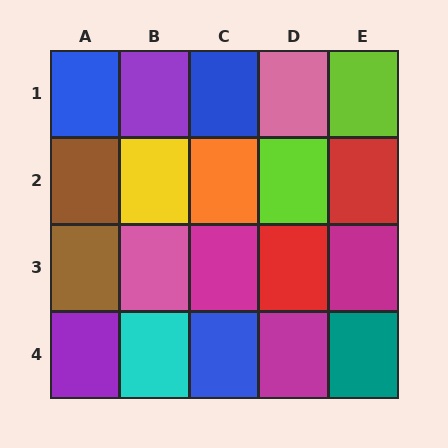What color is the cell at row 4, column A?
Purple.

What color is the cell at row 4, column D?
Magenta.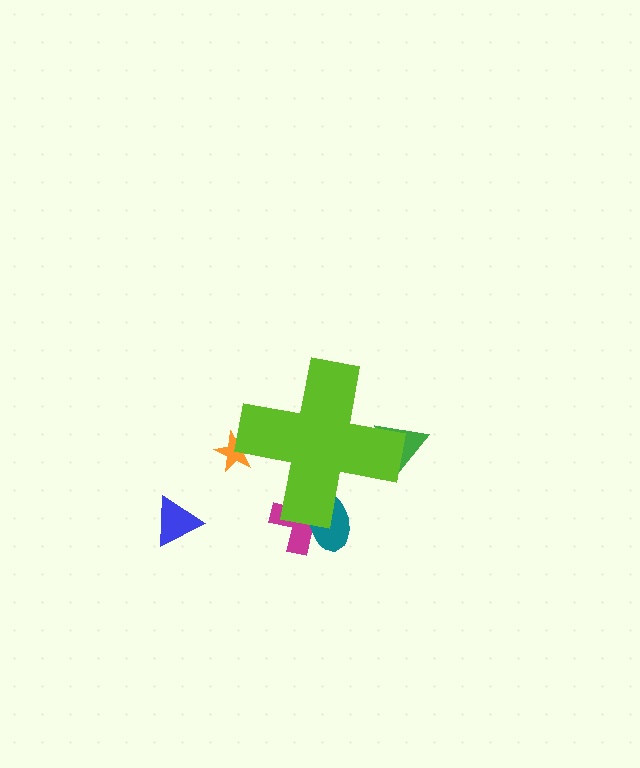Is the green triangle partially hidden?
Yes, the green triangle is partially hidden behind the lime cross.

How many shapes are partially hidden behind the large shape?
4 shapes are partially hidden.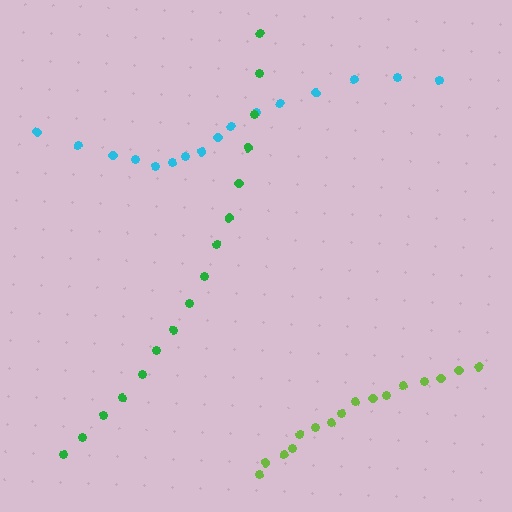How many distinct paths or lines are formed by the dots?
There are 3 distinct paths.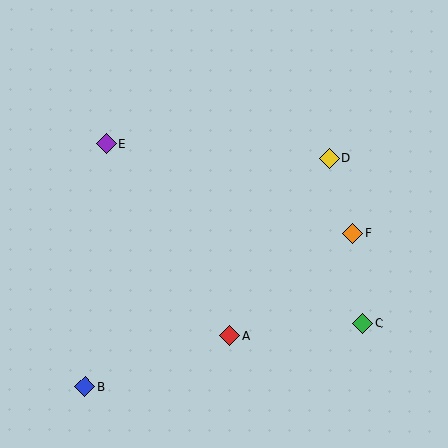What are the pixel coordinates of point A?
Point A is at (229, 336).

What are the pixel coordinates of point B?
Point B is at (85, 386).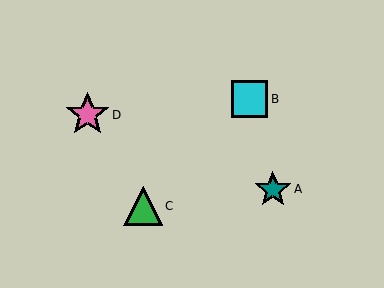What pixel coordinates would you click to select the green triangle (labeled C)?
Click at (143, 206) to select the green triangle C.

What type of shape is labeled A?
Shape A is a teal star.